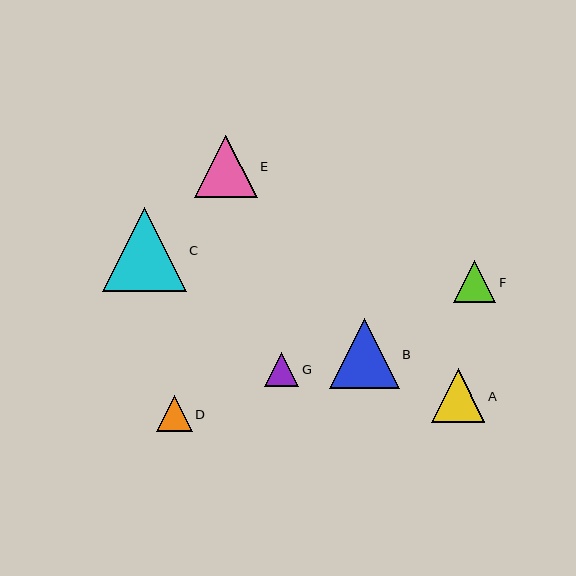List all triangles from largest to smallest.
From largest to smallest: C, B, E, A, F, D, G.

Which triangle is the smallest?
Triangle G is the smallest with a size of approximately 34 pixels.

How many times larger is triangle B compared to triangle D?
Triangle B is approximately 1.9 times the size of triangle D.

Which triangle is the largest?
Triangle C is the largest with a size of approximately 84 pixels.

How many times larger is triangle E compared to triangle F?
Triangle E is approximately 1.5 times the size of triangle F.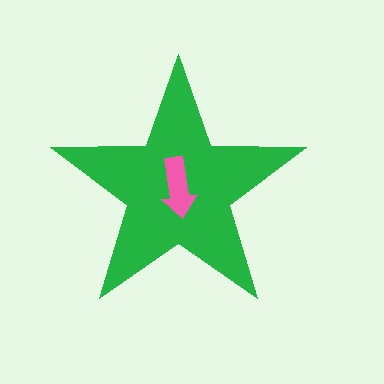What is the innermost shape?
The pink arrow.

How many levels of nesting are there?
2.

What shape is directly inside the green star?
The pink arrow.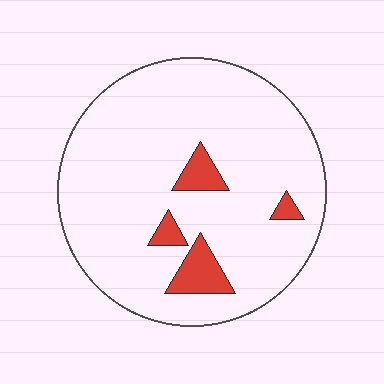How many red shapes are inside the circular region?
4.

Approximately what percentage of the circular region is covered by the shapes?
Approximately 10%.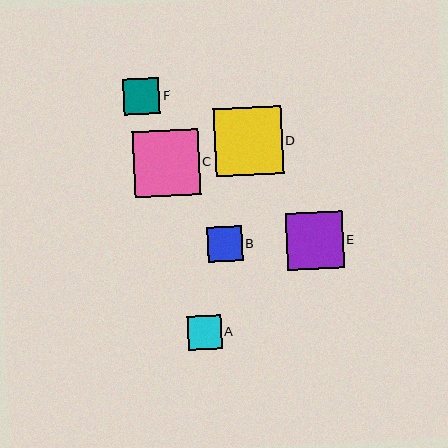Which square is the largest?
Square D is the largest with a size of approximately 68 pixels.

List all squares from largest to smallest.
From largest to smallest: D, C, E, F, B, A.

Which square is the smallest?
Square A is the smallest with a size of approximately 34 pixels.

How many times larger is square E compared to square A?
Square E is approximately 1.7 times the size of square A.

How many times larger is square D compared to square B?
Square D is approximately 1.9 times the size of square B.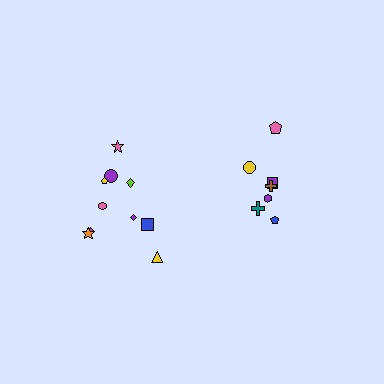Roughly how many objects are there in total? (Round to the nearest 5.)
Roughly 15 objects in total.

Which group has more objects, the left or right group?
The left group.